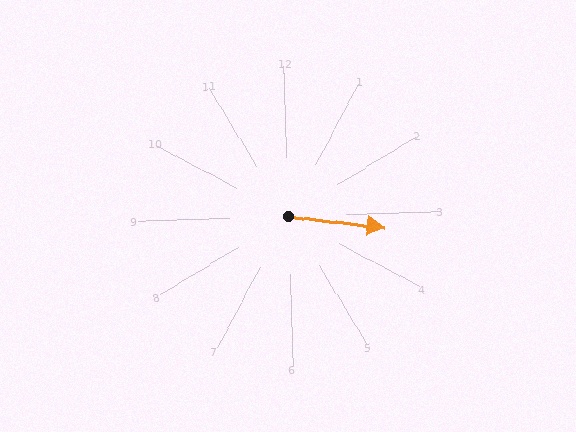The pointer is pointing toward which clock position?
Roughly 3 o'clock.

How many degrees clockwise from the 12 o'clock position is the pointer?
Approximately 98 degrees.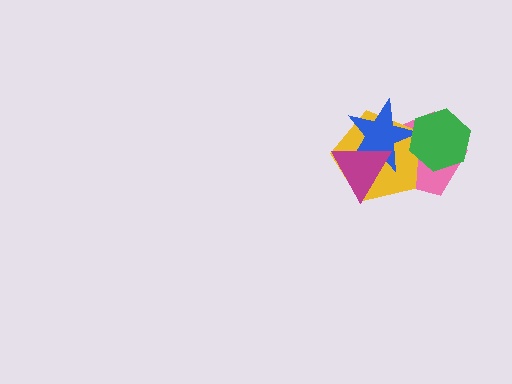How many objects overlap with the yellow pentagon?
4 objects overlap with the yellow pentagon.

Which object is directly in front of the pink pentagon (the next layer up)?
The yellow pentagon is directly in front of the pink pentagon.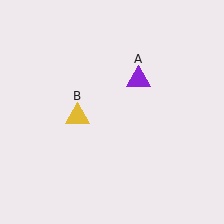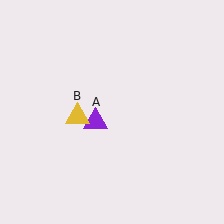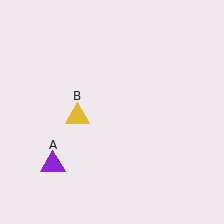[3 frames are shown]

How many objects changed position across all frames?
1 object changed position: purple triangle (object A).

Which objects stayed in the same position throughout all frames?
Yellow triangle (object B) remained stationary.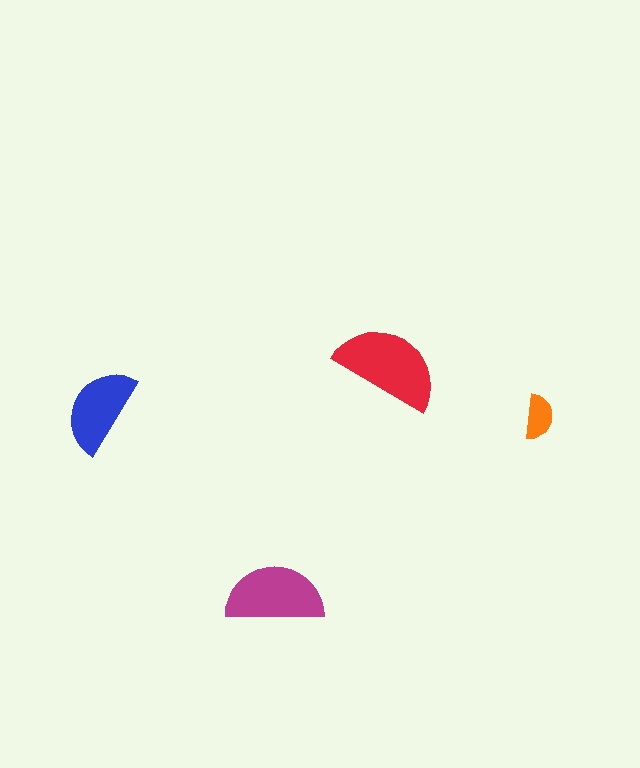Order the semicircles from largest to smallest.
the red one, the magenta one, the blue one, the orange one.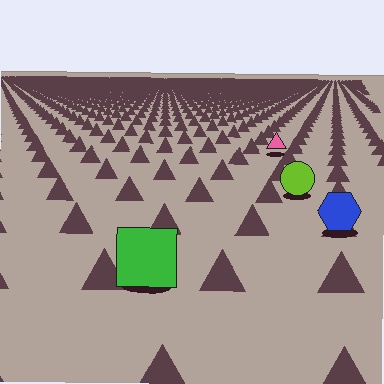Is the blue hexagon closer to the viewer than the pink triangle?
Yes. The blue hexagon is closer — you can tell from the texture gradient: the ground texture is coarser near it.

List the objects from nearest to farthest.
From nearest to farthest: the green square, the blue hexagon, the lime circle, the pink triangle.